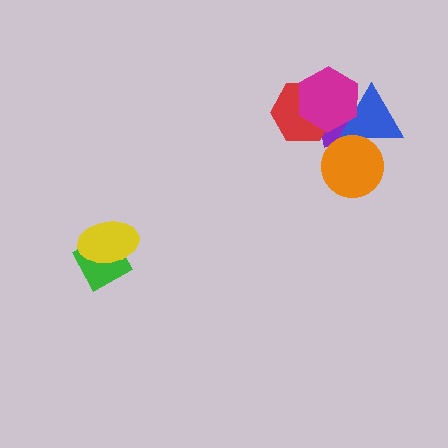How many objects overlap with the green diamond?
1 object overlaps with the green diamond.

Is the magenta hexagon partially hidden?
No, no other shape covers it.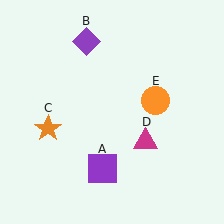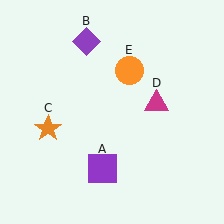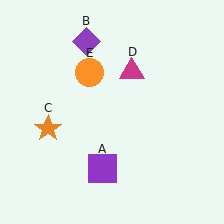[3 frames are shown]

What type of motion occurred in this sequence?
The magenta triangle (object D), orange circle (object E) rotated counterclockwise around the center of the scene.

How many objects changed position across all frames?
2 objects changed position: magenta triangle (object D), orange circle (object E).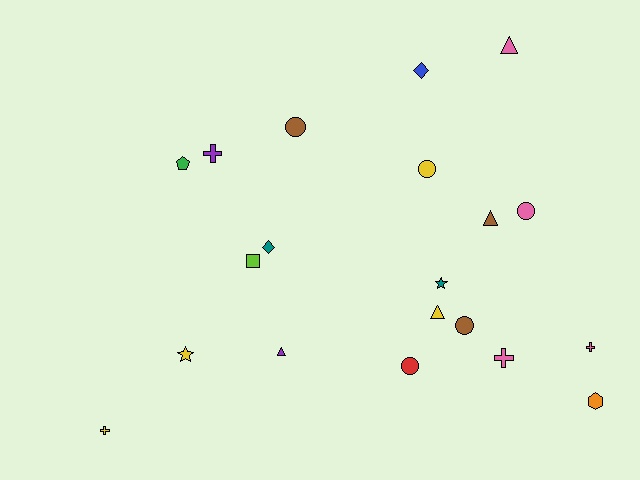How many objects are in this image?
There are 20 objects.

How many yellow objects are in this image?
There are 4 yellow objects.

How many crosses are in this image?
There are 4 crosses.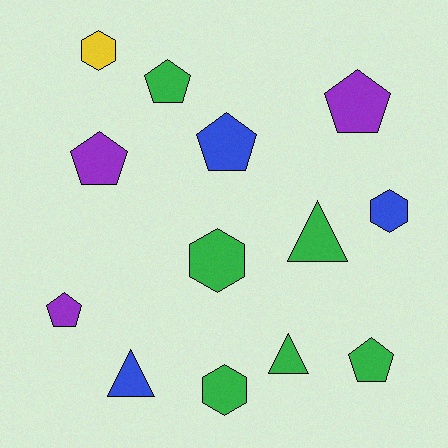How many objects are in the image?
There are 13 objects.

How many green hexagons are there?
There are 2 green hexagons.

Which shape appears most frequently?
Pentagon, with 6 objects.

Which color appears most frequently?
Green, with 6 objects.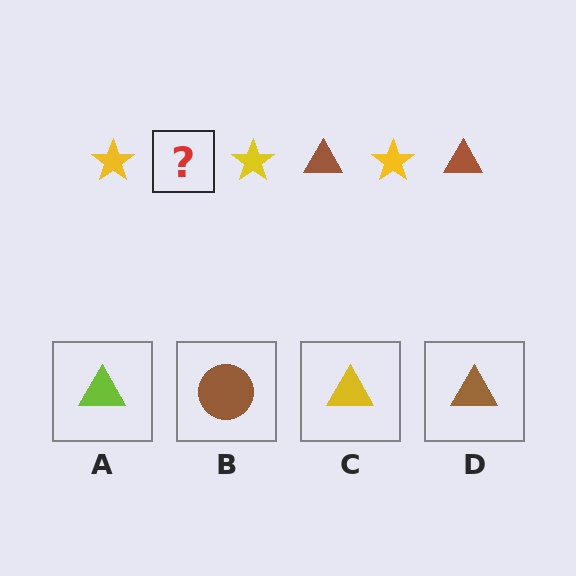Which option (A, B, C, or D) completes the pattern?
D.